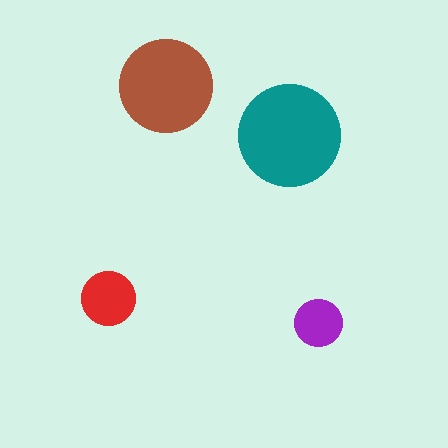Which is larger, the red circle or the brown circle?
The brown one.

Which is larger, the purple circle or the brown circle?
The brown one.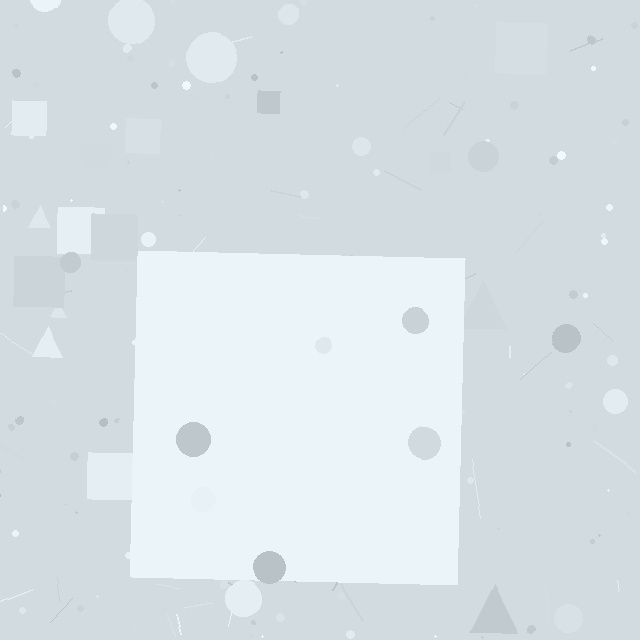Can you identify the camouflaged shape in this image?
The camouflaged shape is a square.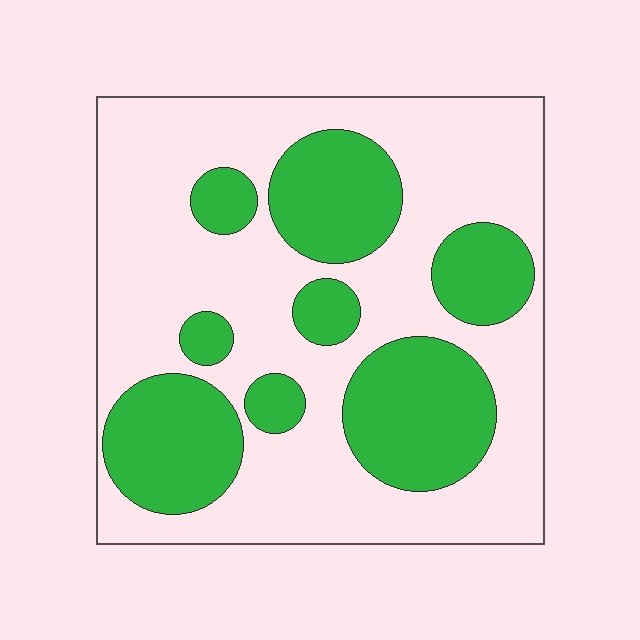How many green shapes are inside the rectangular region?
8.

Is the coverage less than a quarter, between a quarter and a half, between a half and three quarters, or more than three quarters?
Between a quarter and a half.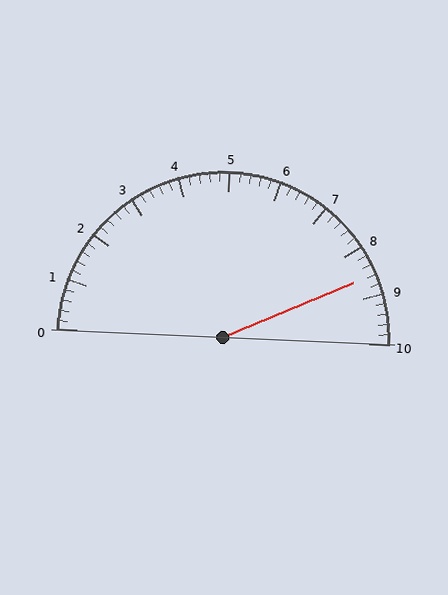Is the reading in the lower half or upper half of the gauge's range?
The reading is in the upper half of the range (0 to 10).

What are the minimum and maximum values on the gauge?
The gauge ranges from 0 to 10.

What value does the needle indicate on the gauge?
The needle indicates approximately 8.6.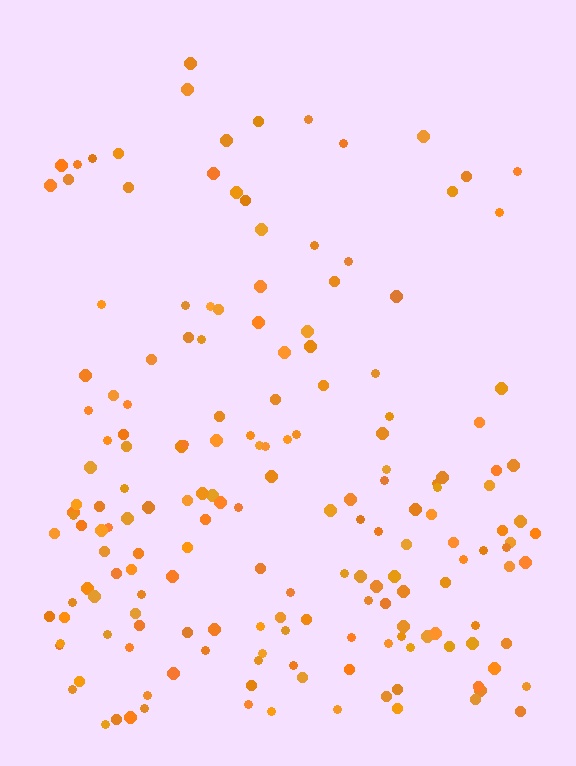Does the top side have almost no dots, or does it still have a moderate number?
Still a moderate number, just noticeably fewer than the bottom.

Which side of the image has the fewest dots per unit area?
The top.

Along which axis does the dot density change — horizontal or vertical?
Vertical.